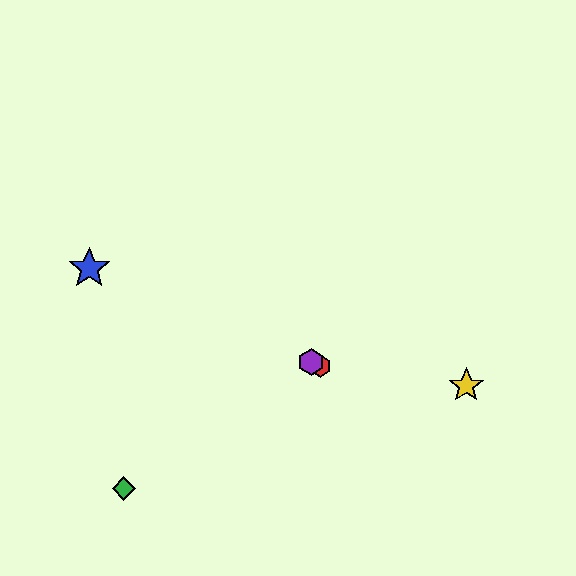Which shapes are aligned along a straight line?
The red hexagon, the blue star, the purple hexagon are aligned along a straight line.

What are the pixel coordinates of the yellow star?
The yellow star is at (466, 386).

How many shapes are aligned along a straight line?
3 shapes (the red hexagon, the blue star, the purple hexagon) are aligned along a straight line.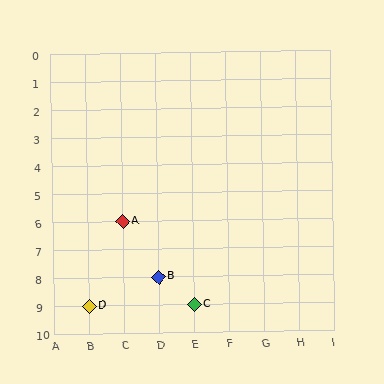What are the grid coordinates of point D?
Point D is at grid coordinates (B, 9).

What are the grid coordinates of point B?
Point B is at grid coordinates (D, 8).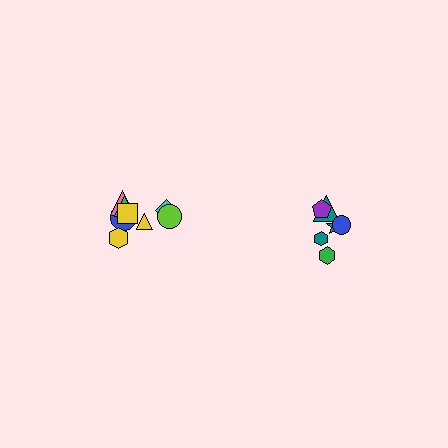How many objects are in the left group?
There are 8 objects.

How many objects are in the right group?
There are 6 objects.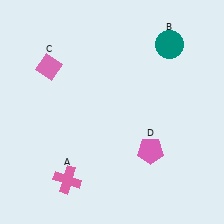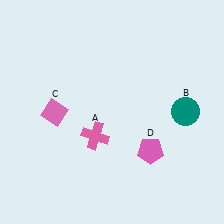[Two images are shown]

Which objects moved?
The objects that moved are: the pink cross (A), the teal circle (B), the pink diamond (C).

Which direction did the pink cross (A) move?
The pink cross (A) moved up.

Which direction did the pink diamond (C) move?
The pink diamond (C) moved down.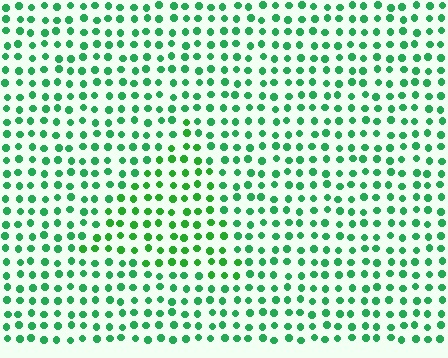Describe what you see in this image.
The image is filled with small green elements in a uniform arrangement. A triangle-shaped region is visible where the elements are tinted to a slightly different hue, forming a subtle color boundary.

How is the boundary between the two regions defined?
The boundary is defined purely by a slight shift in hue (about 20 degrees). Spacing, size, and orientation are identical on both sides.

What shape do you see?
I see a triangle.